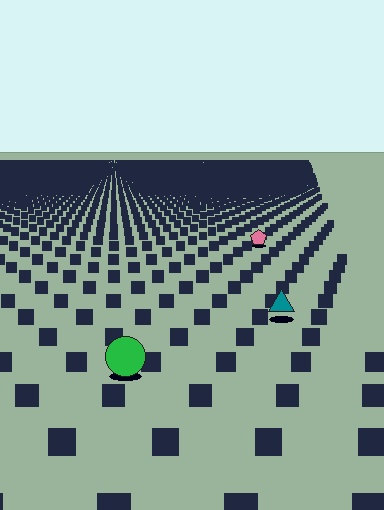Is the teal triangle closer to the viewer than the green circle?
No. The green circle is closer — you can tell from the texture gradient: the ground texture is coarser near it.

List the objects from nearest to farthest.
From nearest to farthest: the green circle, the teal triangle, the pink pentagon.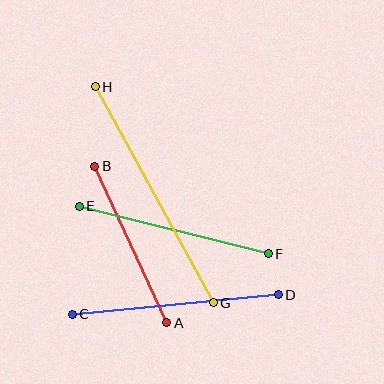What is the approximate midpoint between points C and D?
The midpoint is at approximately (175, 305) pixels.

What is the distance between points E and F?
The distance is approximately 195 pixels.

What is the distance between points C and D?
The distance is approximately 207 pixels.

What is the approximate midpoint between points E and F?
The midpoint is at approximately (174, 230) pixels.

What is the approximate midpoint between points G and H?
The midpoint is at approximately (154, 195) pixels.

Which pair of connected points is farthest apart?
Points G and H are farthest apart.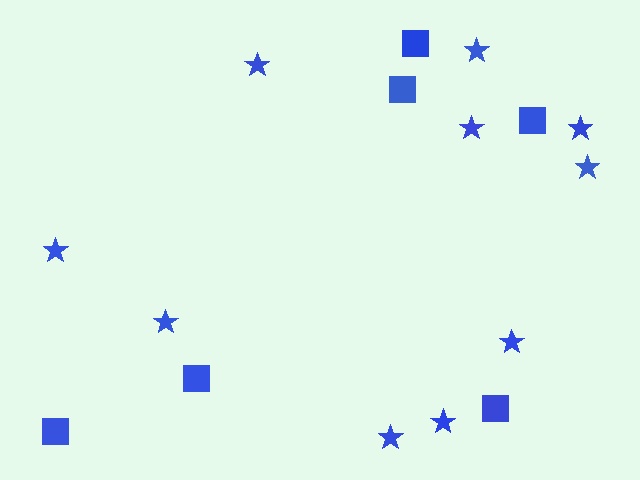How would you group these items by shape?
There are 2 groups: one group of squares (6) and one group of stars (10).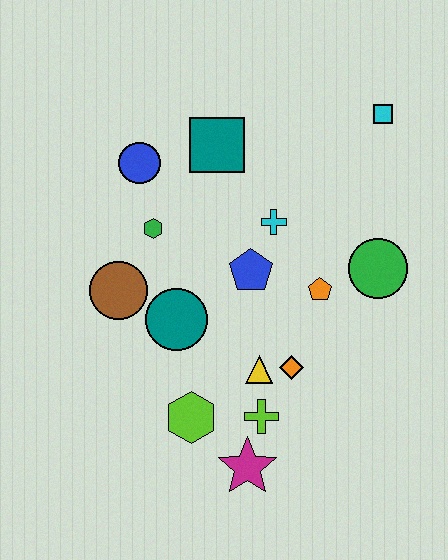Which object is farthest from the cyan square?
The magenta star is farthest from the cyan square.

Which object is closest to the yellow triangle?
The orange diamond is closest to the yellow triangle.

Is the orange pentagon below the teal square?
Yes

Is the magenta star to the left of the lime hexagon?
No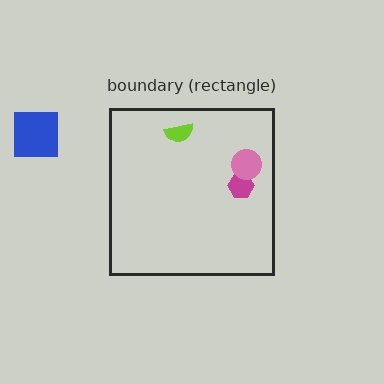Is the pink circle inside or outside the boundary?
Inside.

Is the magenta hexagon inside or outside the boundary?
Inside.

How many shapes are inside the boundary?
3 inside, 1 outside.